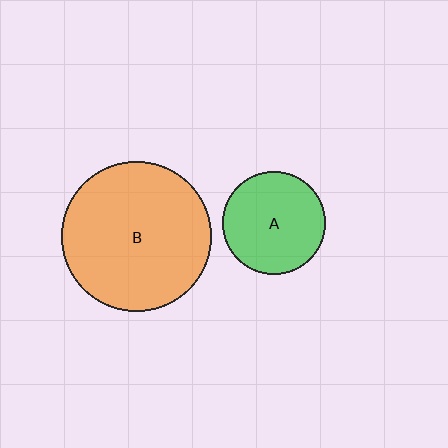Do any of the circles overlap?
No, none of the circles overlap.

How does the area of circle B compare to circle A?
Approximately 2.1 times.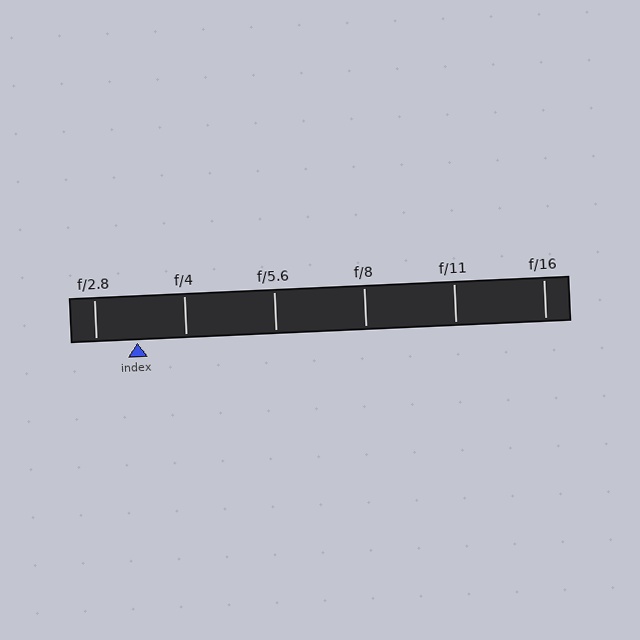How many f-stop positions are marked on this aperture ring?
There are 6 f-stop positions marked.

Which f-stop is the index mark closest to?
The index mark is closest to f/2.8.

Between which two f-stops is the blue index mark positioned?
The index mark is between f/2.8 and f/4.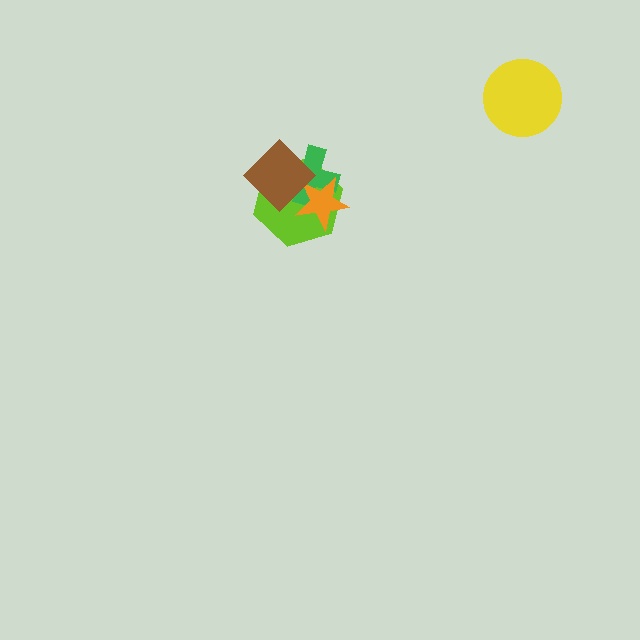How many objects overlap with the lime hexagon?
3 objects overlap with the lime hexagon.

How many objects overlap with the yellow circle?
0 objects overlap with the yellow circle.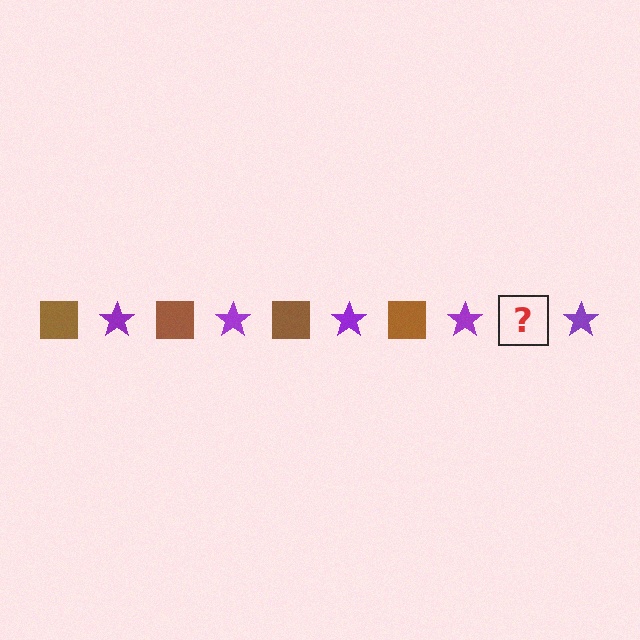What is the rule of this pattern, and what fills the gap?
The rule is that the pattern alternates between brown square and purple star. The gap should be filled with a brown square.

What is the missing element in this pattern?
The missing element is a brown square.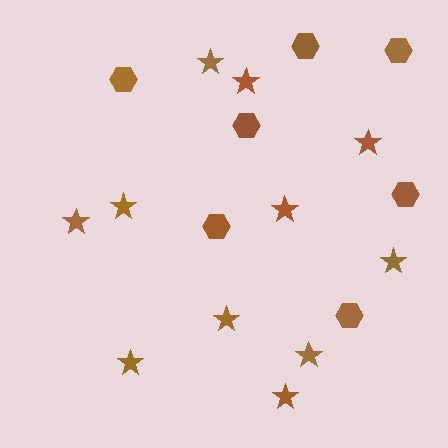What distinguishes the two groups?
There are 2 groups: one group of stars (11) and one group of hexagons (7).